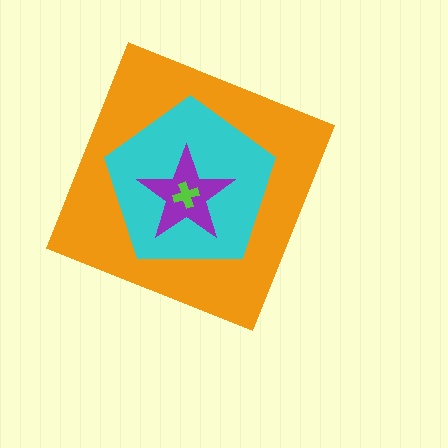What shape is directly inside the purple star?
The lime cross.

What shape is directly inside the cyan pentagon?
The purple star.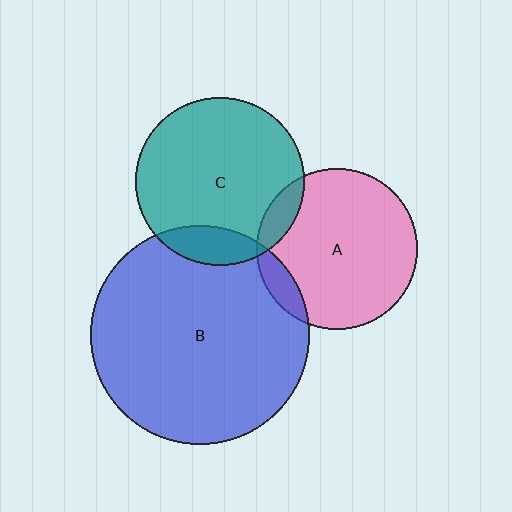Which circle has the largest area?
Circle B (blue).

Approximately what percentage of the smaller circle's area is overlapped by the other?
Approximately 10%.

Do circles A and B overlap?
Yes.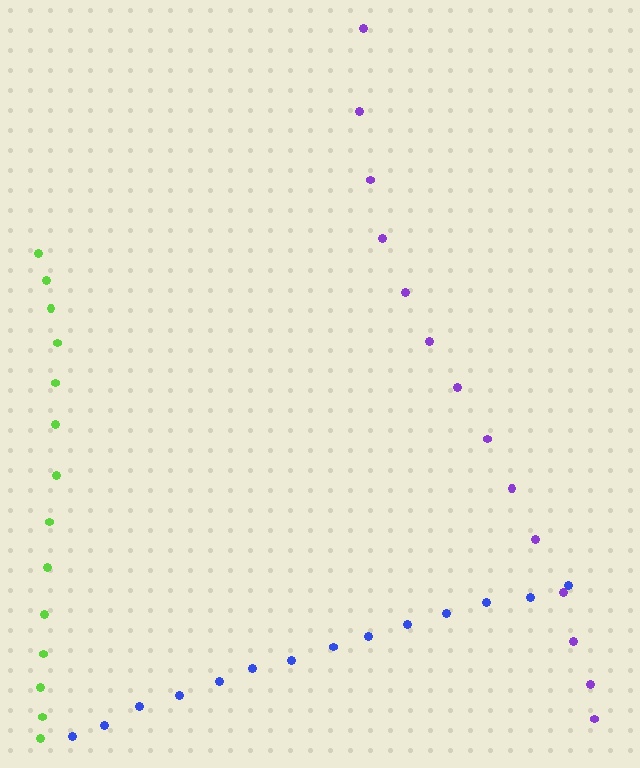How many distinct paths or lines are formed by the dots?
There are 3 distinct paths.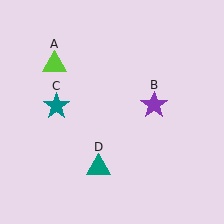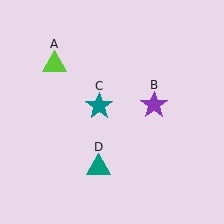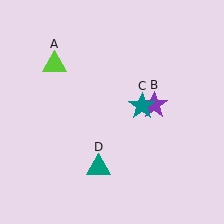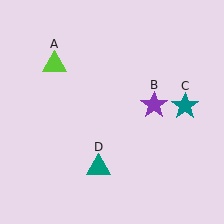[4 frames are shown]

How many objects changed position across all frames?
1 object changed position: teal star (object C).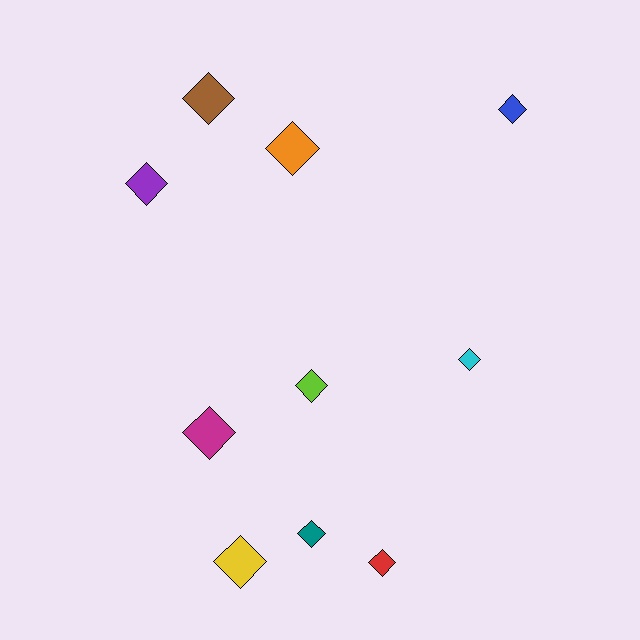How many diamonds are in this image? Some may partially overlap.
There are 10 diamonds.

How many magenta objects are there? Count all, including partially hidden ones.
There is 1 magenta object.